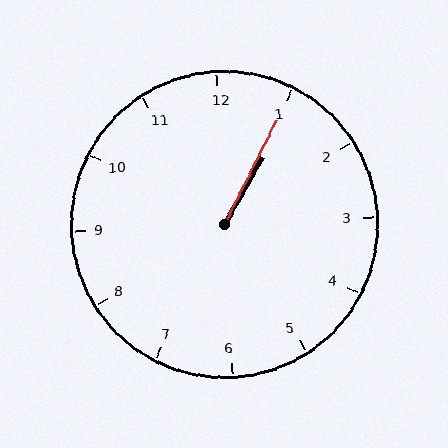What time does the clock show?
1:05.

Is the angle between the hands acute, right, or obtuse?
It is acute.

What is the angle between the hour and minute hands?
Approximately 2 degrees.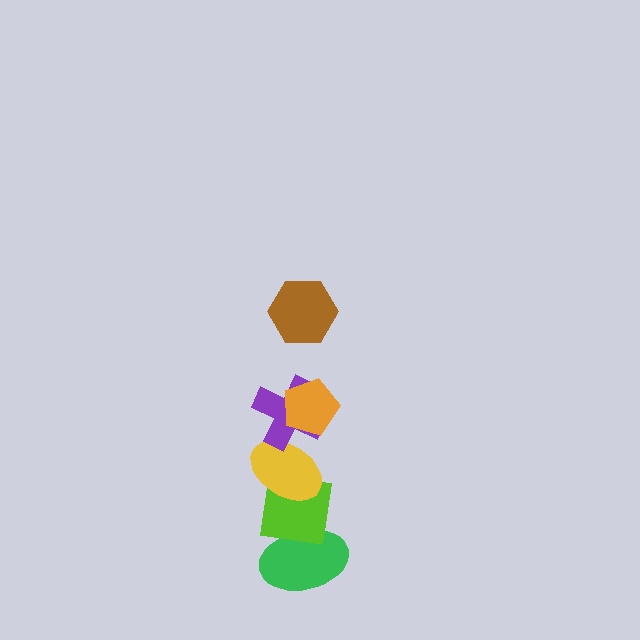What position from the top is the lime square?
The lime square is 5th from the top.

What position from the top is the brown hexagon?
The brown hexagon is 1st from the top.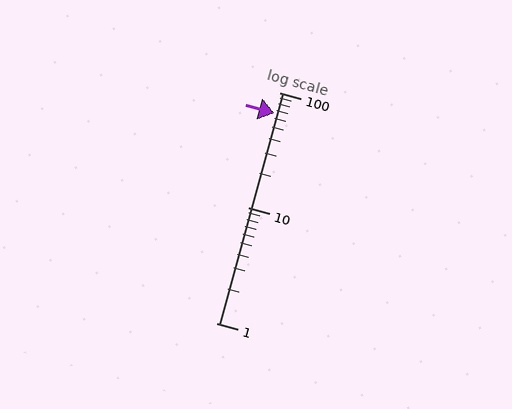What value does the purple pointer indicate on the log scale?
The pointer indicates approximately 66.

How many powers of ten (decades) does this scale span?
The scale spans 2 decades, from 1 to 100.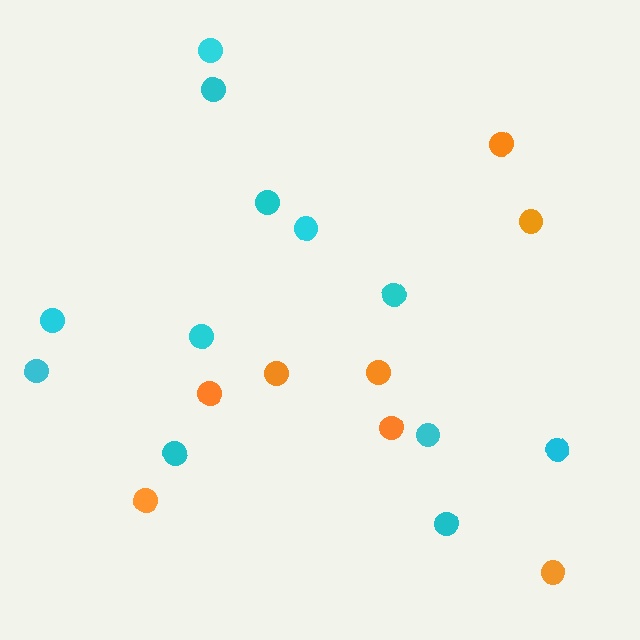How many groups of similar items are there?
There are 2 groups: one group of orange circles (8) and one group of cyan circles (12).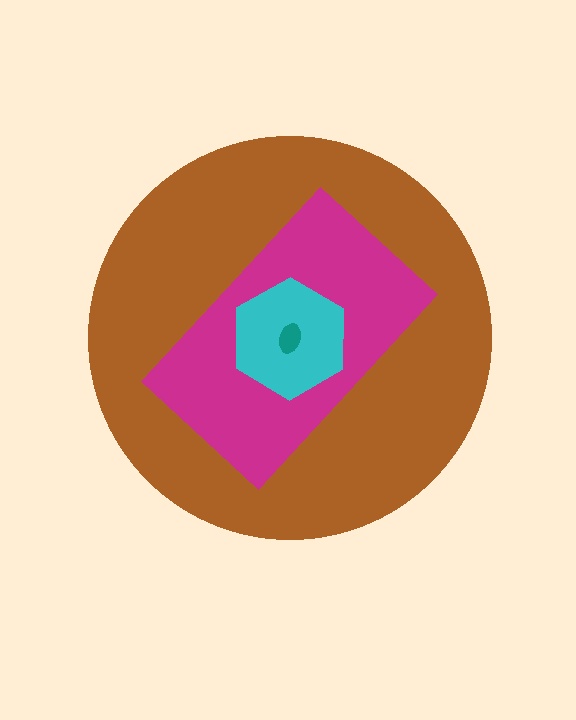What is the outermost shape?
The brown circle.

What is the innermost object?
The teal ellipse.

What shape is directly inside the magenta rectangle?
The cyan hexagon.